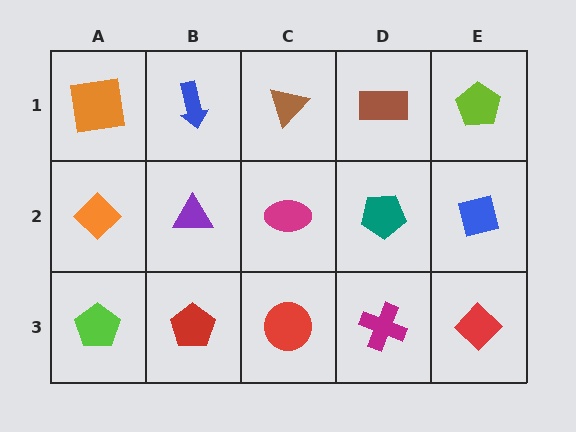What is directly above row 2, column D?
A brown rectangle.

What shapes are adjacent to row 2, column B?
A blue arrow (row 1, column B), a red pentagon (row 3, column B), an orange diamond (row 2, column A), a magenta ellipse (row 2, column C).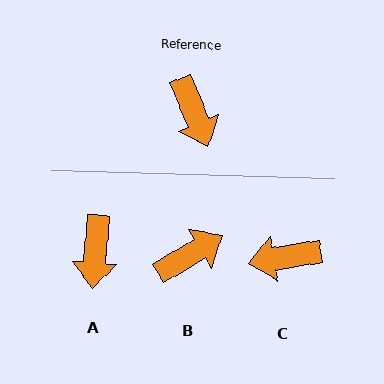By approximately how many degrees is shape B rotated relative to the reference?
Approximately 99 degrees counter-clockwise.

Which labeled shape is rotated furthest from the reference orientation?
C, about 103 degrees away.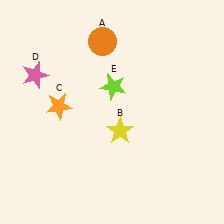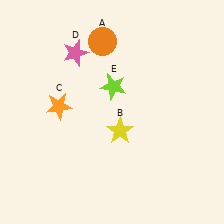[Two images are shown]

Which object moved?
The pink star (D) moved right.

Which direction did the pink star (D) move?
The pink star (D) moved right.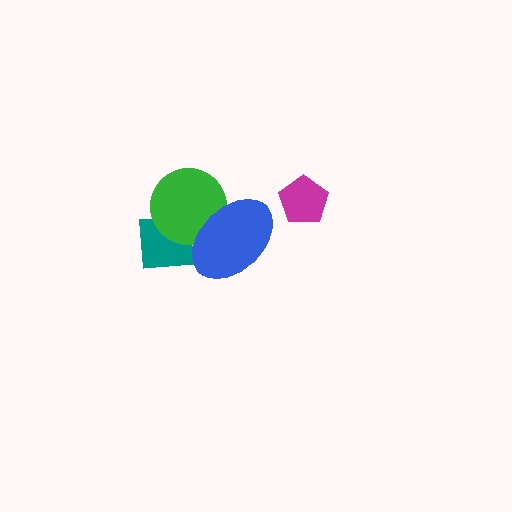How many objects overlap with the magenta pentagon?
0 objects overlap with the magenta pentagon.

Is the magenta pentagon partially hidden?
No, no other shape covers it.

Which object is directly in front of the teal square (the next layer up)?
The green circle is directly in front of the teal square.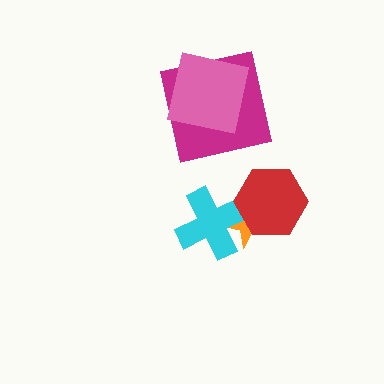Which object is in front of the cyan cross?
The red hexagon is in front of the cyan cross.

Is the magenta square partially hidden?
Yes, it is partially covered by another shape.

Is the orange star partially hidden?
Yes, it is partially covered by another shape.